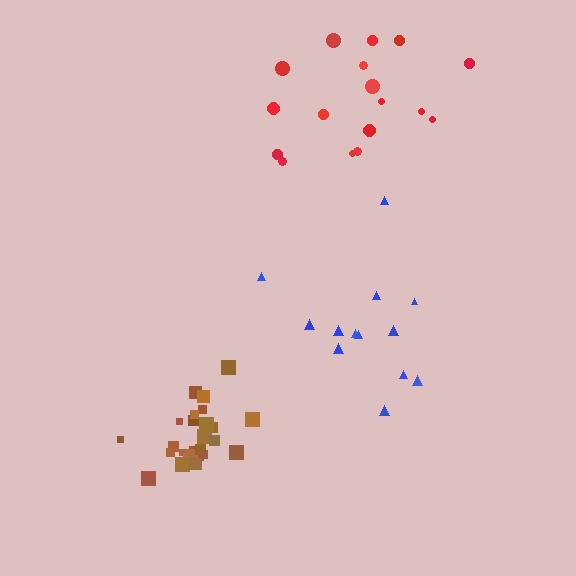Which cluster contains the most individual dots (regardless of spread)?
Brown (26).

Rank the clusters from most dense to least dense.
brown, blue, red.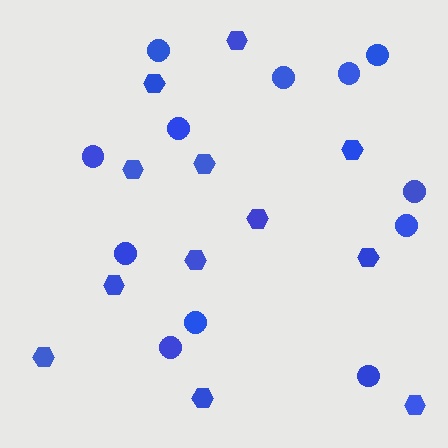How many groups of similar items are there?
There are 2 groups: one group of circles (12) and one group of hexagons (12).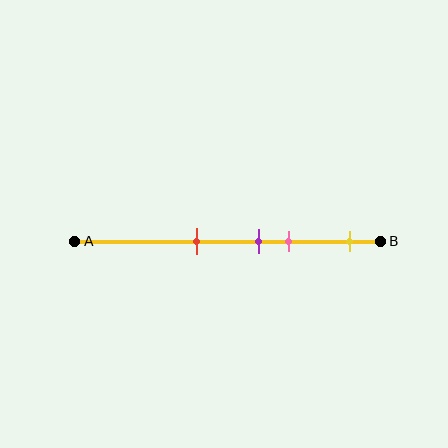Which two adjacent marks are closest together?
The purple and pink marks are the closest adjacent pair.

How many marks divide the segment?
There are 4 marks dividing the segment.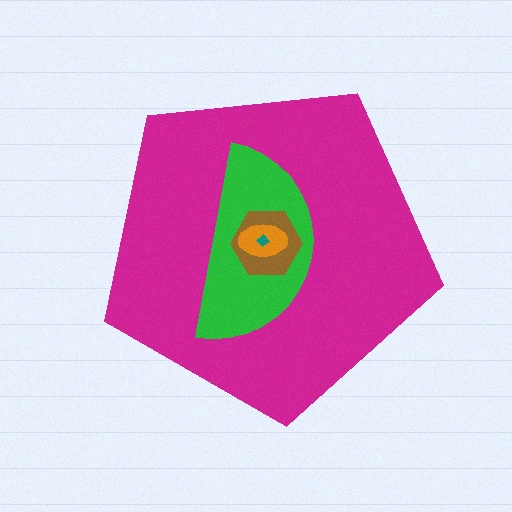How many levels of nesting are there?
5.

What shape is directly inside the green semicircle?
The brown hexagon.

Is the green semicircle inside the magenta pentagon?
Yes.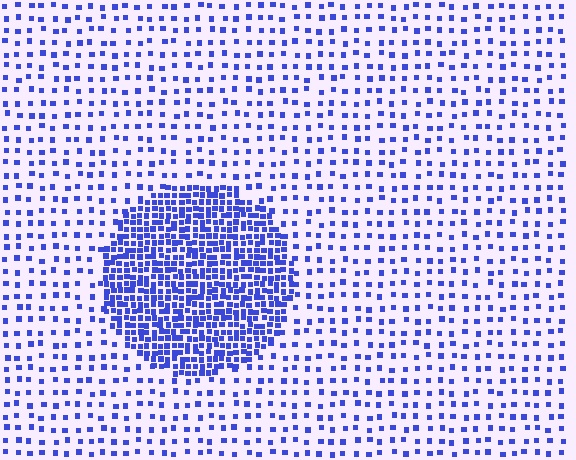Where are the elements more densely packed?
The elements are more densely packed inside the circle boundary.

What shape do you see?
I see a circle.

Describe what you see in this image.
The image contains small blue elements arranged at two different densities. A circle-shaped region is visible where the elements are more densely packed than the surrounding area.